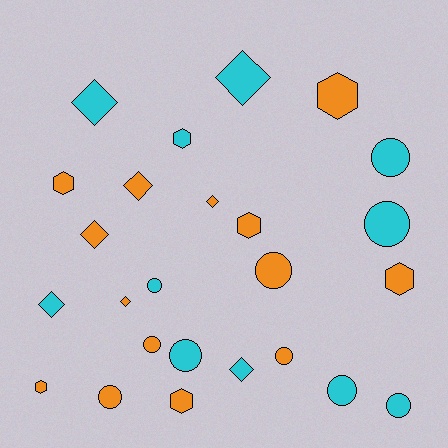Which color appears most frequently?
Orange, with 14 objects.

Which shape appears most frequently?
Circle, with 10 objects.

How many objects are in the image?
There are 25 objects.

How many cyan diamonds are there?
There are 4 cyan diamonds.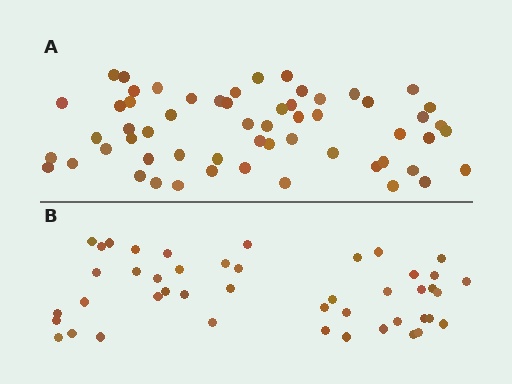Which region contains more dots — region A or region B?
Region A (the top region) has more dots.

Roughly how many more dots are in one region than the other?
Region A has approximately 15 more dots than region B.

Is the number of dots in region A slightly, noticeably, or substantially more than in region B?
Region A has noticeably more, but not dramatically so. The ratio is roughly 1.3 to 1.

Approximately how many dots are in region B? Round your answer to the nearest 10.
About 40 dots. (The exact count is 45, which rounds to 40.)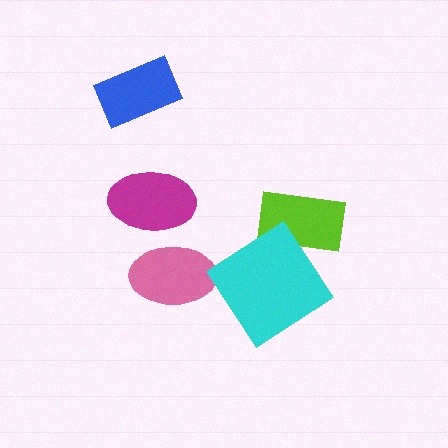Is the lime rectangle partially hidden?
Yes, it is partially covered by another shape.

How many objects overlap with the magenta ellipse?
1 object overlaps with the magenta ellipse.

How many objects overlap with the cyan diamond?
1 object overlaps with the cyan diamond.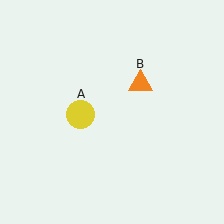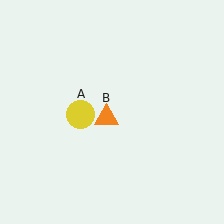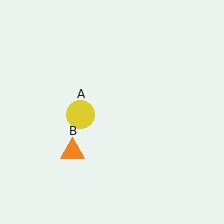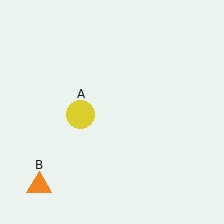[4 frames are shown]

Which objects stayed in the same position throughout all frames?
Yellow circle (object A) remained stationary.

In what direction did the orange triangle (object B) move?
The orange triangle (object B) moved down and to the left.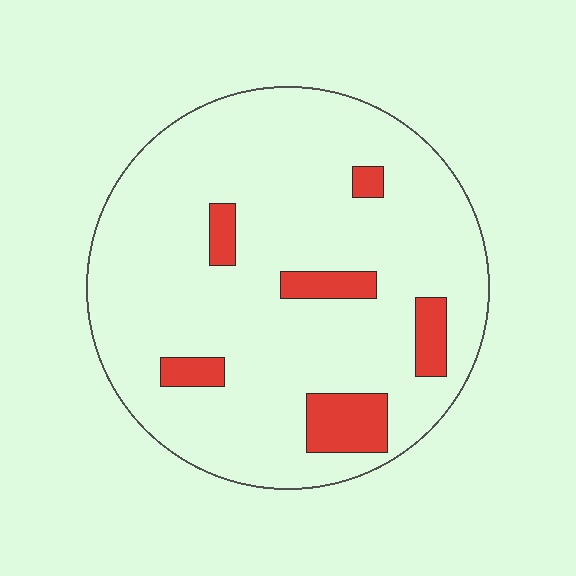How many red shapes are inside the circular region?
6.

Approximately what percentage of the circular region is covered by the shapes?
Approximately 10%.